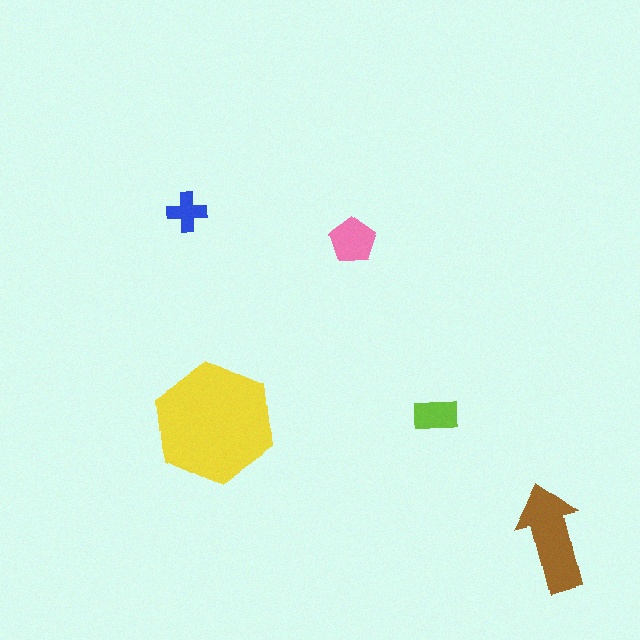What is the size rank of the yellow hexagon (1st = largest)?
1st.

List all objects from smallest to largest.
The blue cross, the lime rectangle, the pink pentagon, the brown arrow, the yellow hexagon.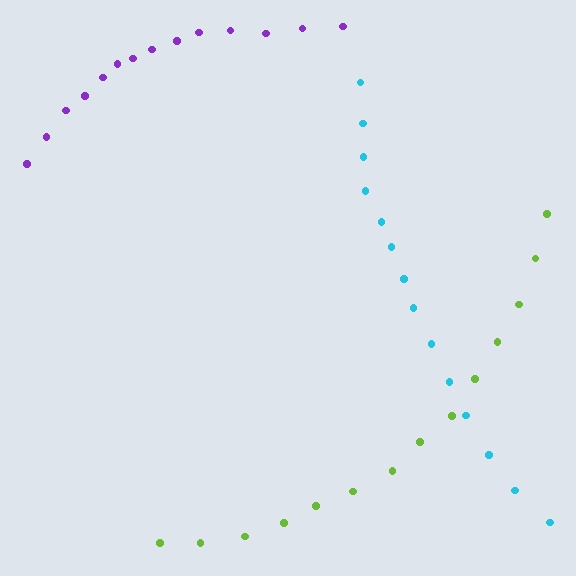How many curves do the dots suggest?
There are 3 distinct paths.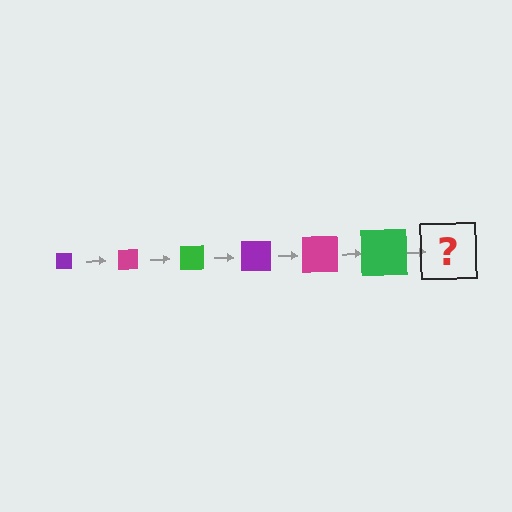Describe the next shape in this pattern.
It should be a purple square, larger than the previous one.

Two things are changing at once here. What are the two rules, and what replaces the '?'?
The two rules are that the square grows larger each step and the color cycles through purple, magenta, and green. The '?' should be a purple square, larger than the previous one.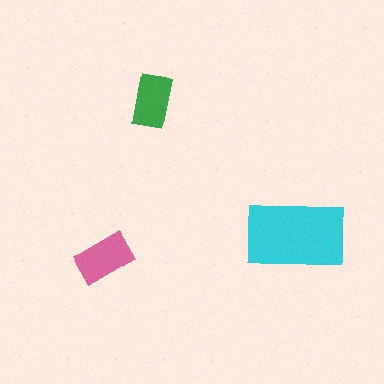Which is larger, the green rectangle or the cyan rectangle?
The cyan one.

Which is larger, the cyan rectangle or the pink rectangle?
The cyan one.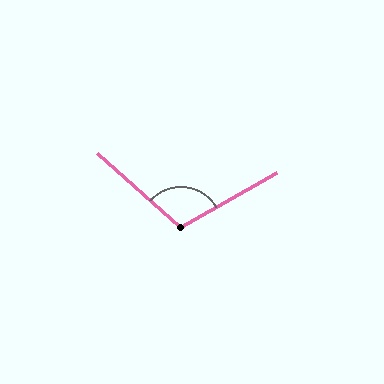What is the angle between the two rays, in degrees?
Approximately 108 degrees.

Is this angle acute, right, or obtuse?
It is obtuse.